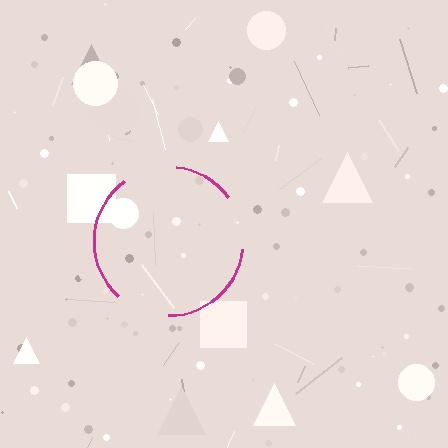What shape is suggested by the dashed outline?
The dashed outline suggests a circle.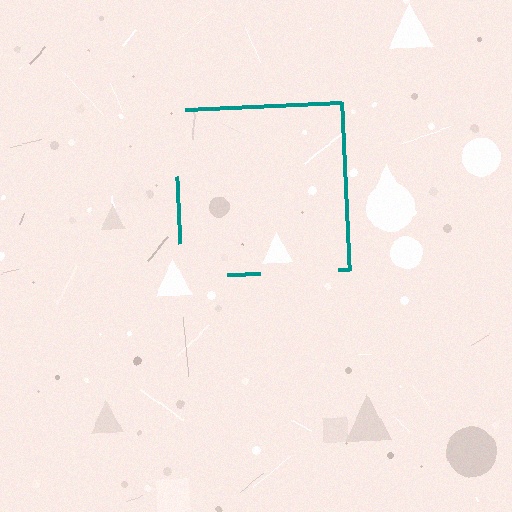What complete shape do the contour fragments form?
The contour fragments form a square.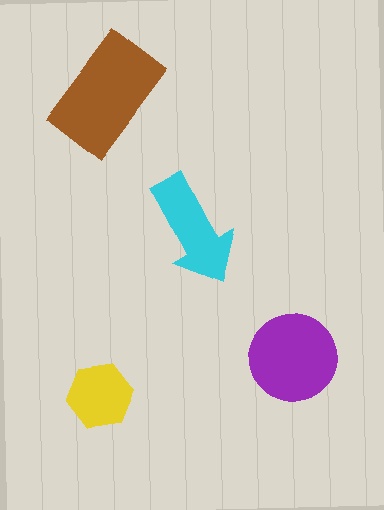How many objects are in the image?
There are 4 objects in the image.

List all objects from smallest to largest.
The yellow hexagon, the cyan arrow, the purple circle, the brown rectangle.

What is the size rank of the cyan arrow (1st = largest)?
3rd.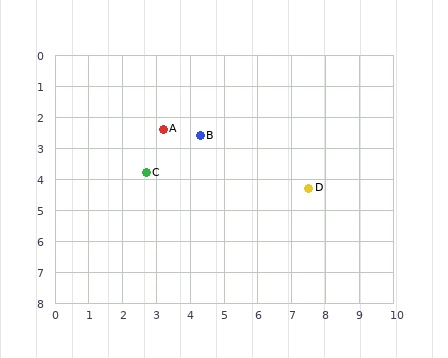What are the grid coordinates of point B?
Point B is at approximately (4.3, 2.6).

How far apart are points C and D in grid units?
Points C and D are about 4.8 grid units apart.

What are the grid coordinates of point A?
Point A is at approximately (3.2, 2.4).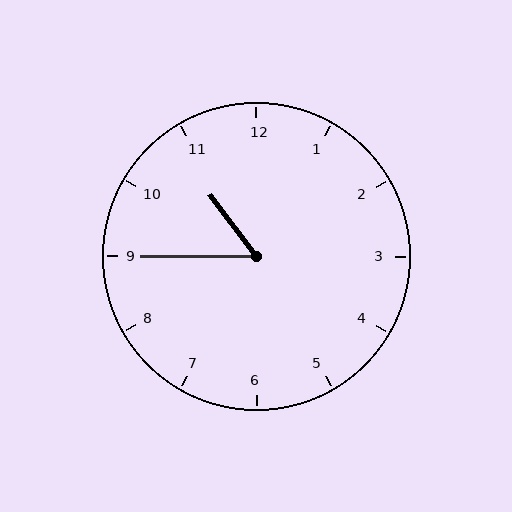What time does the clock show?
10:45.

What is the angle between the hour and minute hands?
Approximately 52 degrees.